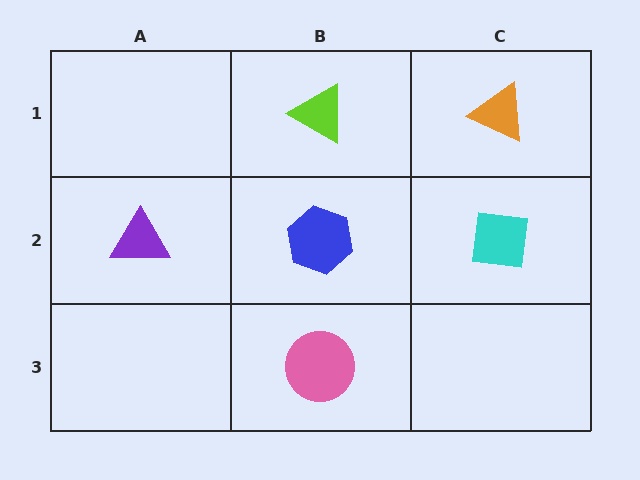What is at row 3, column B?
A pink circle.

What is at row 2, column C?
A cyan square.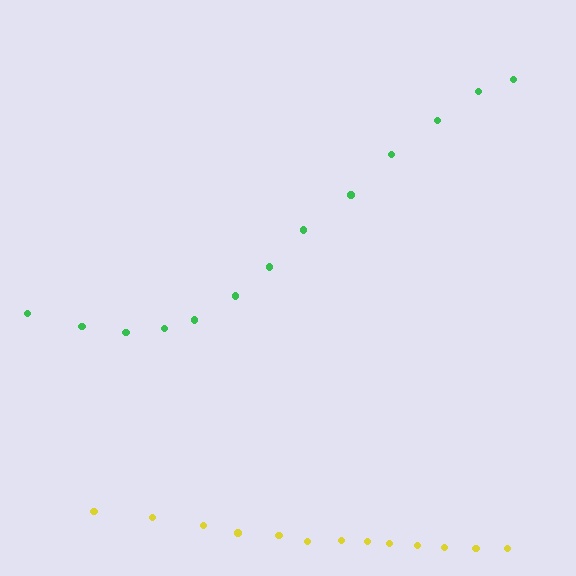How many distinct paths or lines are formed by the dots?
There are 2 distinct paths.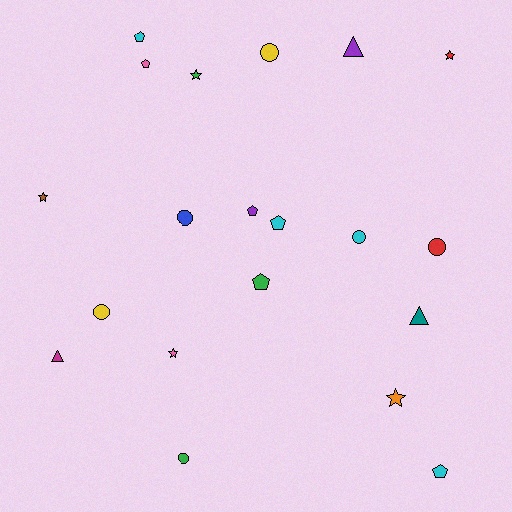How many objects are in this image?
There are 20 objects.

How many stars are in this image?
There are 5 stars.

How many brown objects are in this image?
There is 1 brown object.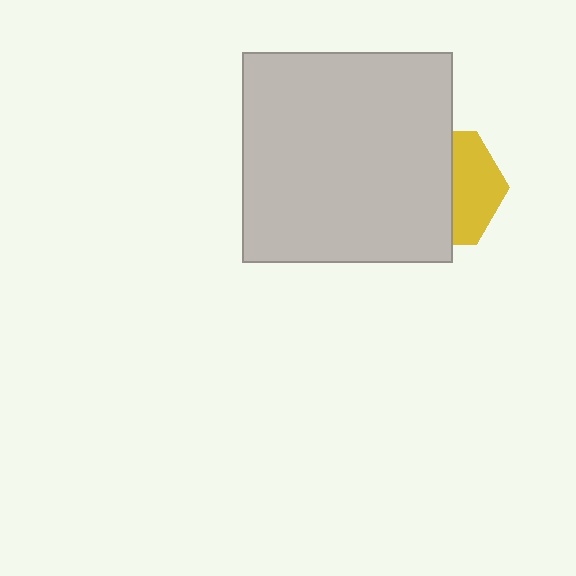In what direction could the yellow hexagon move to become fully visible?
The yellow hexagon could move right. That would shift it out from behind the light gray square entirely.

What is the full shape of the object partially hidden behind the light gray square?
The partially hidden object is a yellow hexagon.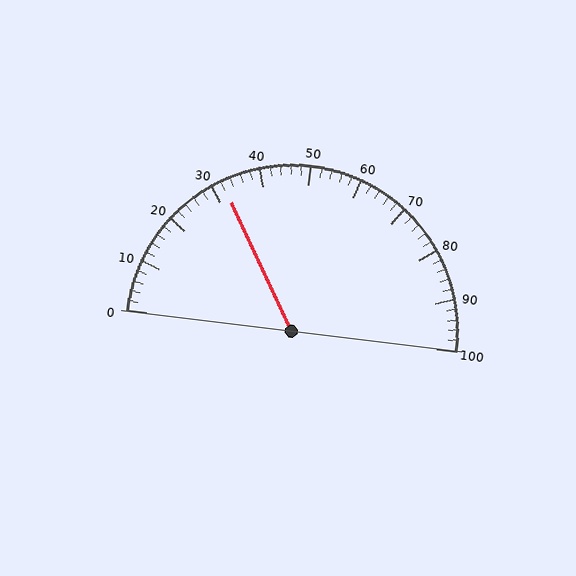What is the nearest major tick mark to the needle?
The nearest major tick mark is 30.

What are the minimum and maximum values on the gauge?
The gauge ranges from 0 to 100.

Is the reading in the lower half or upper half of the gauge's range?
The reading is in the lower half of the range (0 to 100).